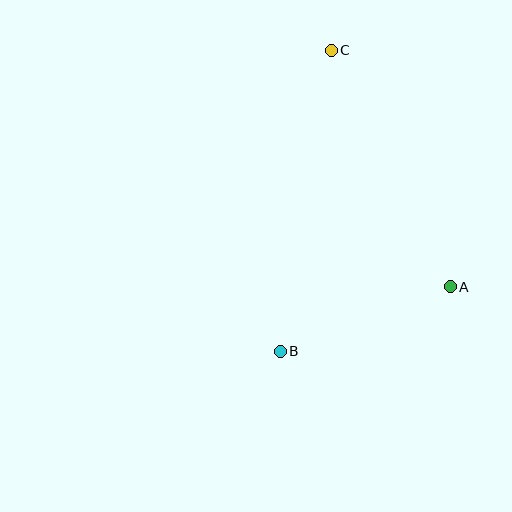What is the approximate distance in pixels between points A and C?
The distance between A and C is approximately 265 pixels.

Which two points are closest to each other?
Points A and B are closest to each other.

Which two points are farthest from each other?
Points B and C are farthest from each other.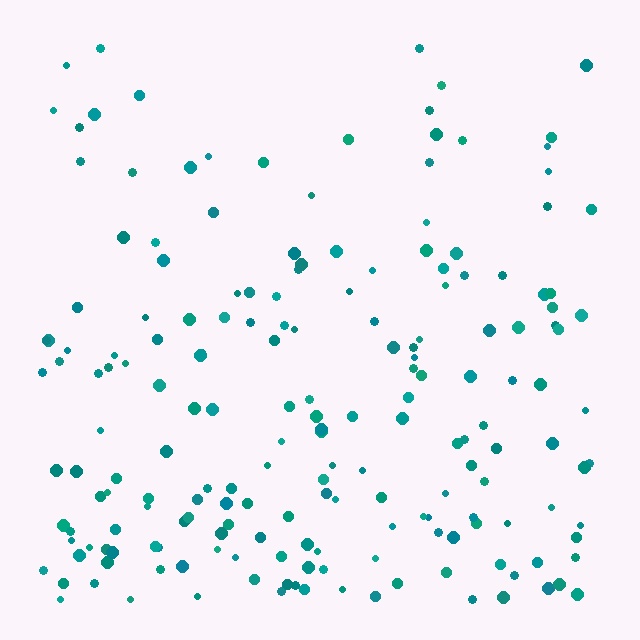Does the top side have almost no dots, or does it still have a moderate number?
Still a moderate number, just noticeably fewer than the bottom.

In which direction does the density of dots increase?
From top to bottom, with the bottom side densest.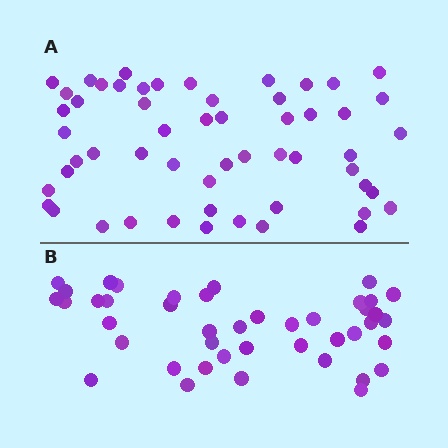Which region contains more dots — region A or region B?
Region A (the top region) has more dots.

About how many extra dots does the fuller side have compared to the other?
Region A has roughly 12 or so more dots than region B.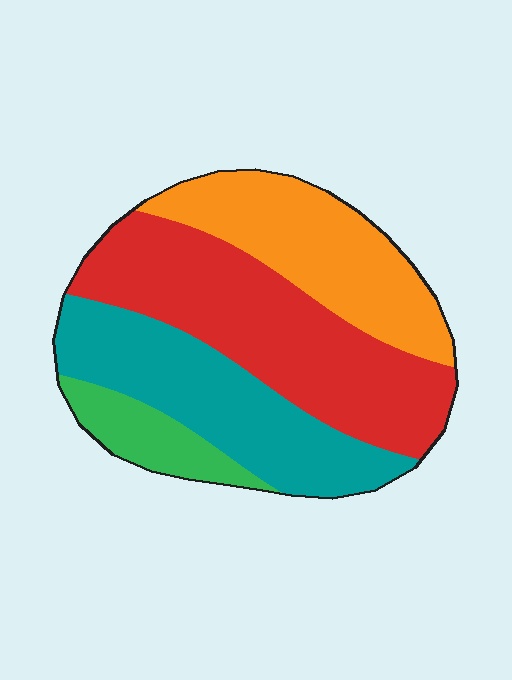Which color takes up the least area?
Green, at roughly 10%.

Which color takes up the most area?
Red, at roughly 40%.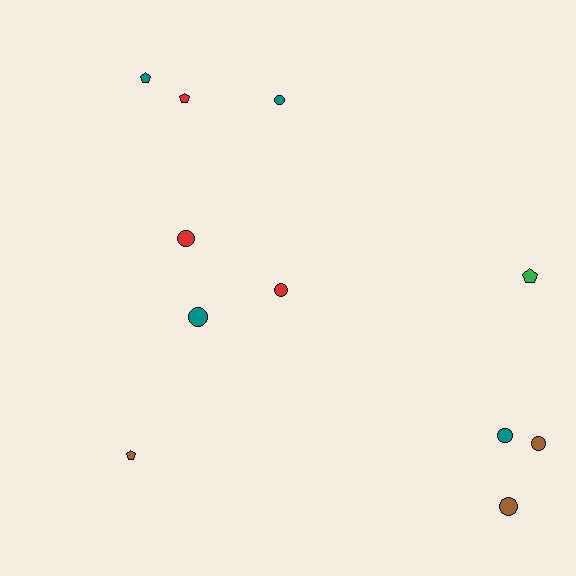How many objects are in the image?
There are 11 objects.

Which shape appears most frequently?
Circle, with 7 objects.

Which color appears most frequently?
Teal, with 4 objects.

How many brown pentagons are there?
There is 1 brown pentagon.